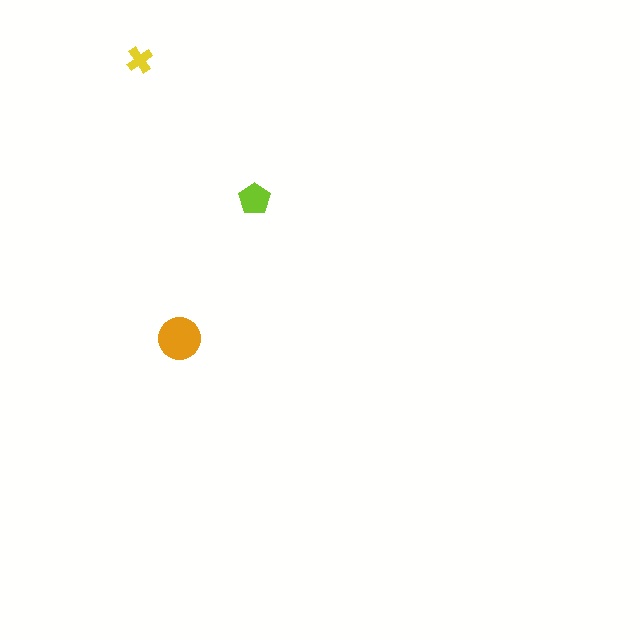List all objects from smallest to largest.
The yellow cross, the lime pentagon, the orange circle.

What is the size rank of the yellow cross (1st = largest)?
3rd.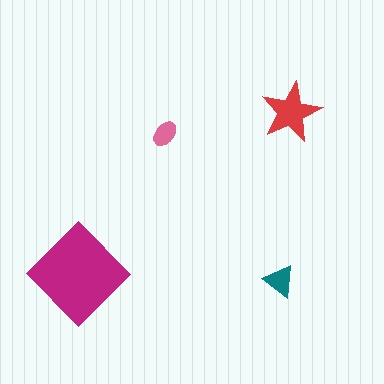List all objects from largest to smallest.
The magenta diamond, the red star, the teal triangle, the pink ellipse.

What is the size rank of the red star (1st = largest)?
2nd.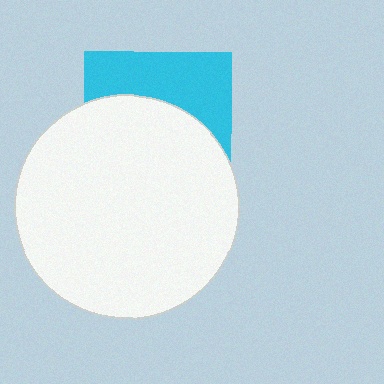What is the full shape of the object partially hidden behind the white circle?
The partially hidden object is a cyan square.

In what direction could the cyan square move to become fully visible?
The cyan square could move up. That would shift it out from behind the white circle entirely.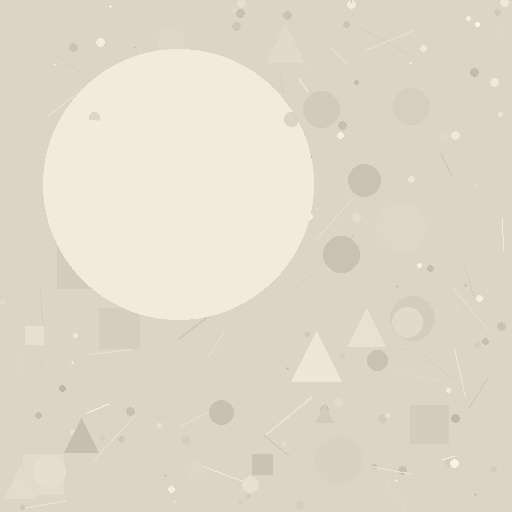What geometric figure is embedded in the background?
A circle is embedded in the background.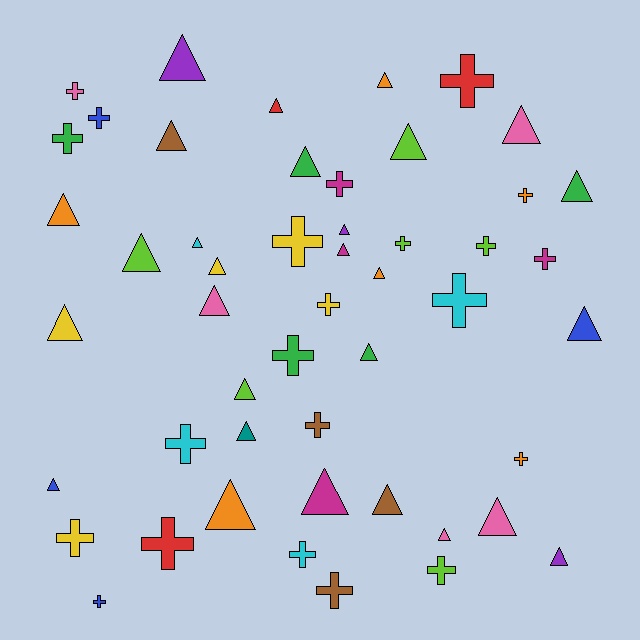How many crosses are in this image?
There are 22 crosses.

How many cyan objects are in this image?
There are 4 cyan objects.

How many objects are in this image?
There are 50 objects.